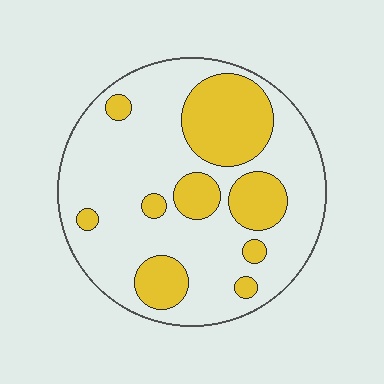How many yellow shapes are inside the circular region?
9.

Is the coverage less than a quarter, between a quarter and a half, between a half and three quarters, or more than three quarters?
Between a quarter and a half.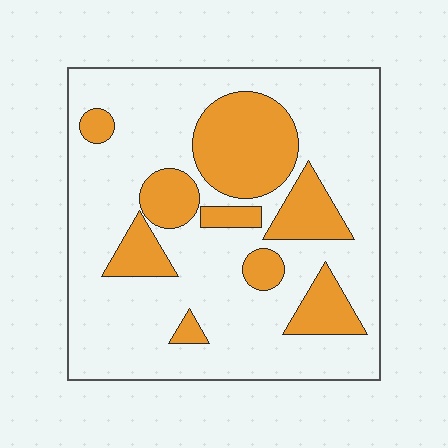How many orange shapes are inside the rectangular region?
9.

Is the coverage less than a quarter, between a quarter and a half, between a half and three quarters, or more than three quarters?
Between a quarter and a half.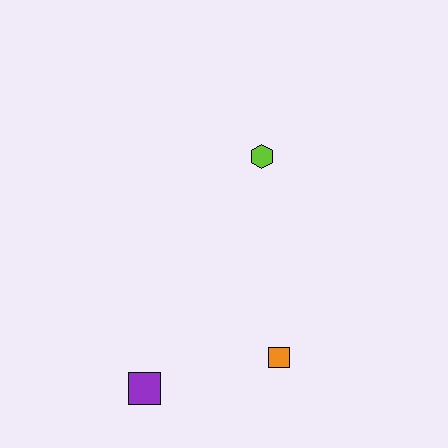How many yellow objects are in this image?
There are no yellow objects.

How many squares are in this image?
There are 2 squares.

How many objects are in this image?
There are 3 objects.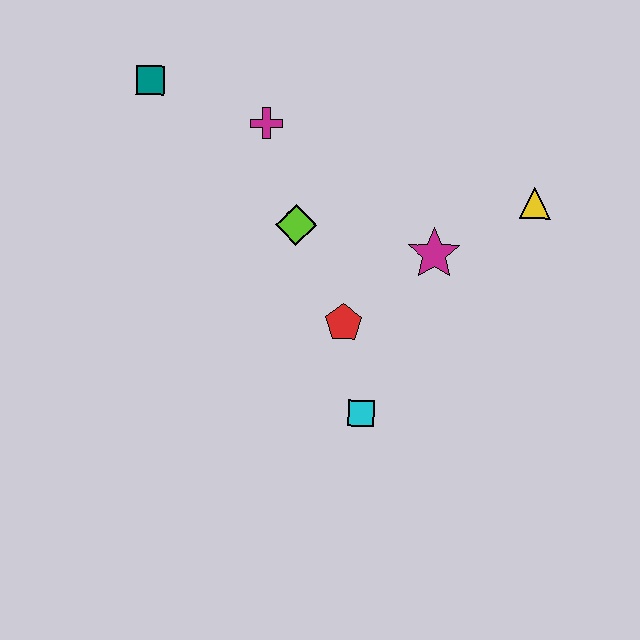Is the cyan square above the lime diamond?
No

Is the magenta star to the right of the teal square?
Yes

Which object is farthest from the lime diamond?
The yellow triangle is farthest from the lime diamond.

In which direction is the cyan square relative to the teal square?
The cyan square is below the teal square.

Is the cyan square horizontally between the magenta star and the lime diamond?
Yes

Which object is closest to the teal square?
The magenta cross is closest to the teal square.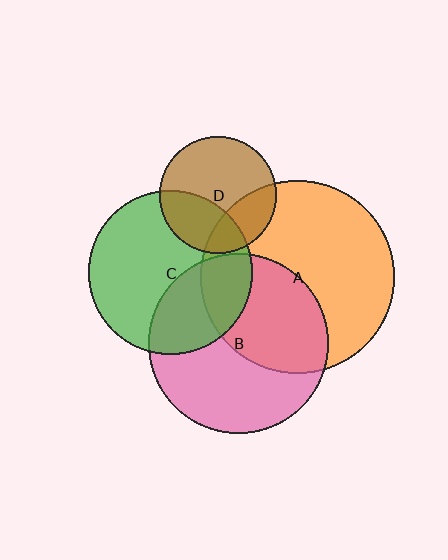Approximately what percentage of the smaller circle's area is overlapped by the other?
Approximately 25%.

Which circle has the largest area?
Circle A (orange).